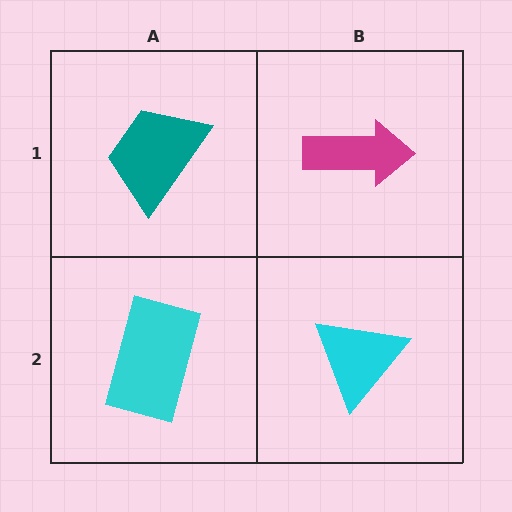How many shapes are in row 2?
2 shapes.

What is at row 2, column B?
A cyan triangle.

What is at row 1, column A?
A teal trapezoid.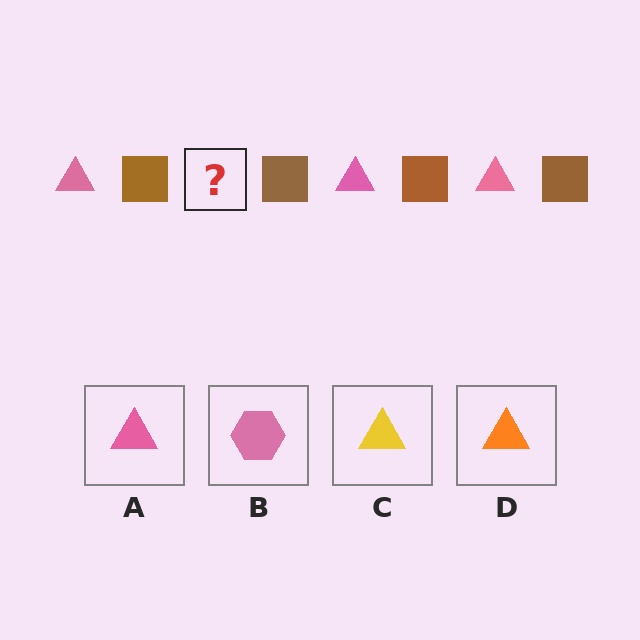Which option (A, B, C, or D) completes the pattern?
A.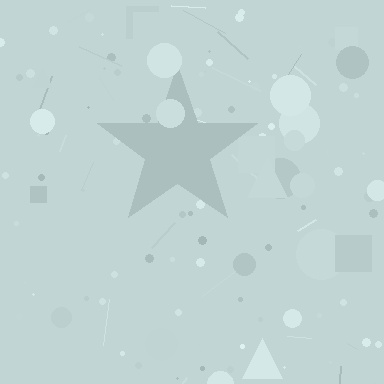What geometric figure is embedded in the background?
A star is embedded in the background.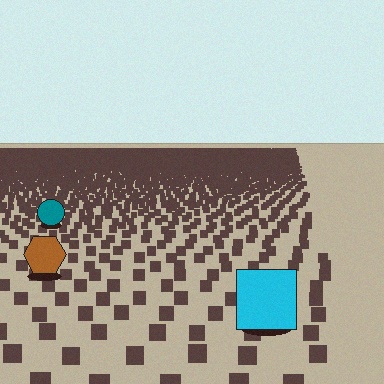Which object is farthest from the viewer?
The teal circle is farthest from the viewer. It appears smaller and the ground texture around it is denser.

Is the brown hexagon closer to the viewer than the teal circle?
Yes. The brown hexagon is closer — you can tell from the texture gradient: the ground texture is coarser near it.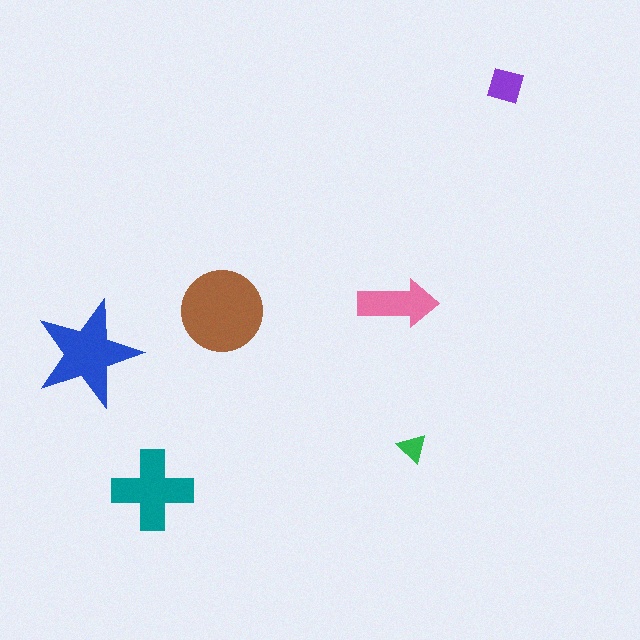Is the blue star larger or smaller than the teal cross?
Larger.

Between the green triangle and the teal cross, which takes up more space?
The teal cross.